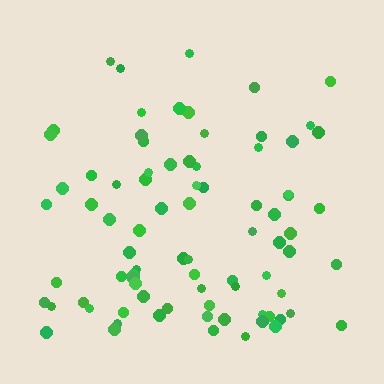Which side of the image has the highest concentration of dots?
The bottom.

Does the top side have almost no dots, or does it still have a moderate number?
Still a moderate number, just noticeably fewer than the bottom.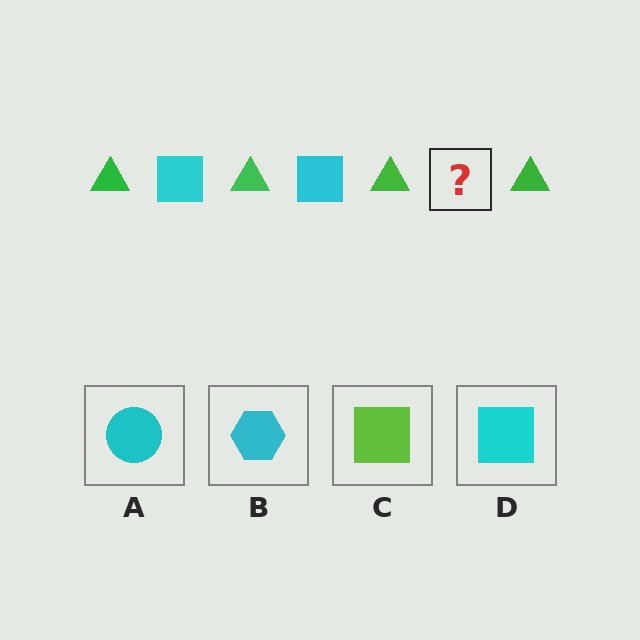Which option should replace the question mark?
Option D.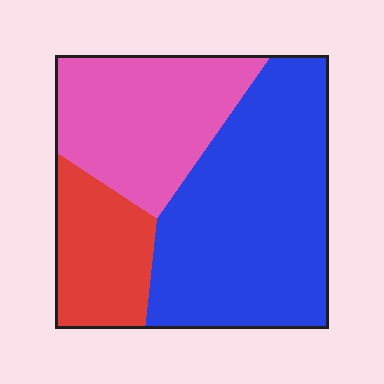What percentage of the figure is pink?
Pink takes up about one third (1/3) of the figure.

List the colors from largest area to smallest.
From largest to smallest: blue, pink, red.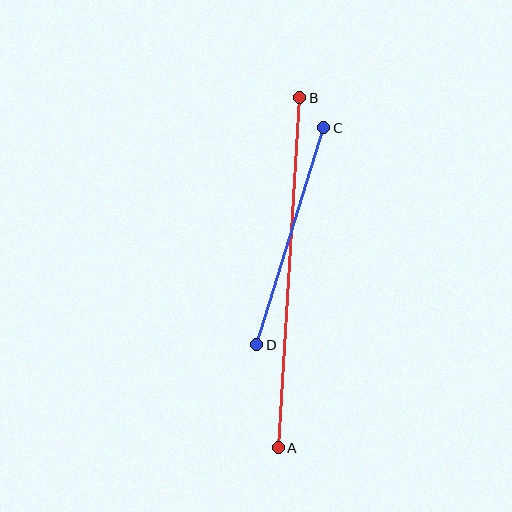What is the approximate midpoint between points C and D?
The midpoint is at approximately (290, 236) pixels.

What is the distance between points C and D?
The distance is approximately 227 pixels.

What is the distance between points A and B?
The distance is approximately 351 pixels.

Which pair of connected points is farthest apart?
Points A and B are farthest apart.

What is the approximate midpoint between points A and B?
The midpoint is at approximately (289, 273) pixels.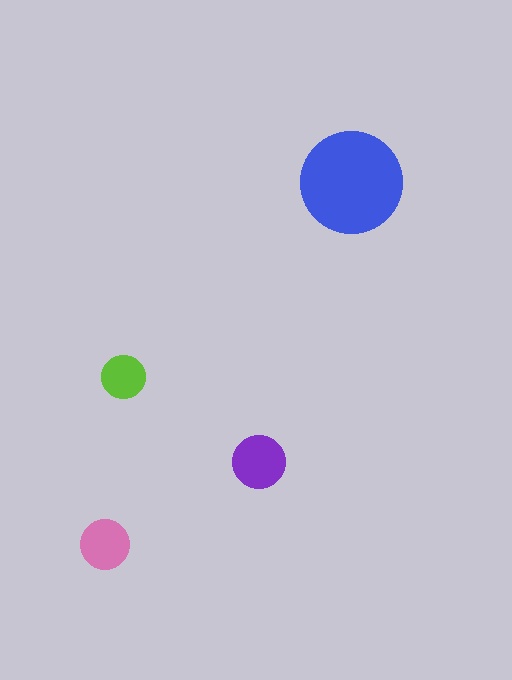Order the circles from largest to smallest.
the blue one, the purple one, the pink one, the lime one.